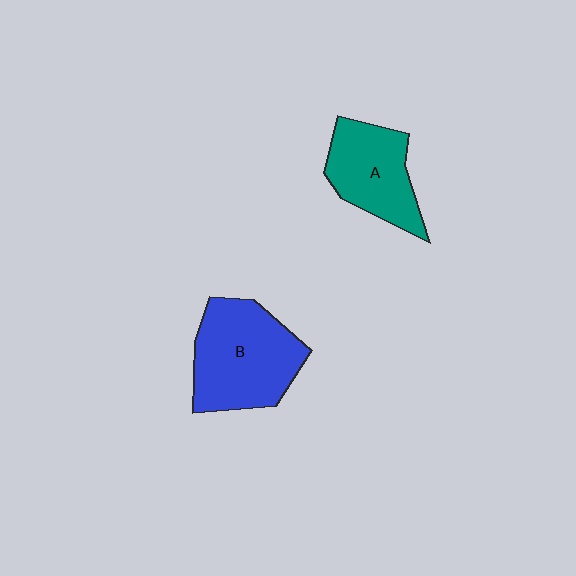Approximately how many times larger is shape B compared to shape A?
Approximately 1.4 times.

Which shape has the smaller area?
Shape A (teal).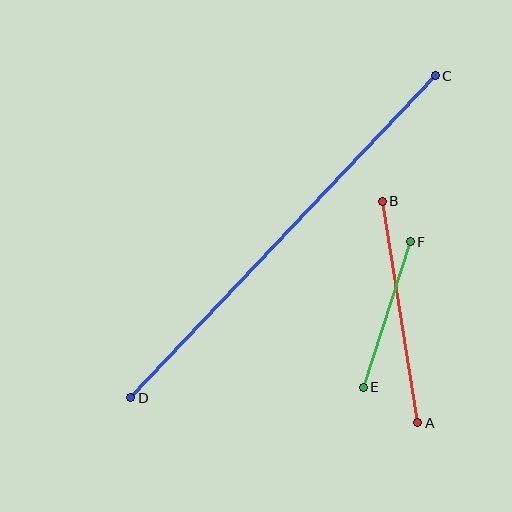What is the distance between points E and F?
The distance is approximately 153 pixels.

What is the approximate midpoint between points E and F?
The midpoint is at approximately (387, 314) pixels.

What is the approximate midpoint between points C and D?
The midpoint is at approximately (283, 237) pixels.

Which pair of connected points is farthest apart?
Points C and D are farthest apart.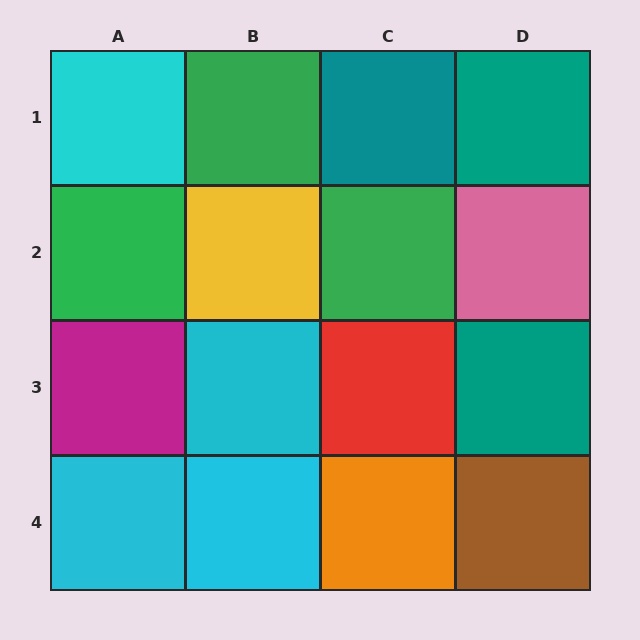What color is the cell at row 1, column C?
Teal.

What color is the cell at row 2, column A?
Green.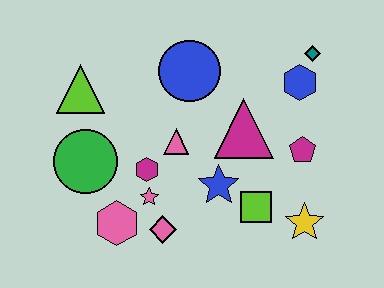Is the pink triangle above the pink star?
Yes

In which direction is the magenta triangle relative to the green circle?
The magenta triangle is to the right of the green circle.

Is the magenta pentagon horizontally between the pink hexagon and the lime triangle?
No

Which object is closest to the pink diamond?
The pink star is closest to the pink diamond.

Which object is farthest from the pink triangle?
The teal diamond is farthest from the pink triangle.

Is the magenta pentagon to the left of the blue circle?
No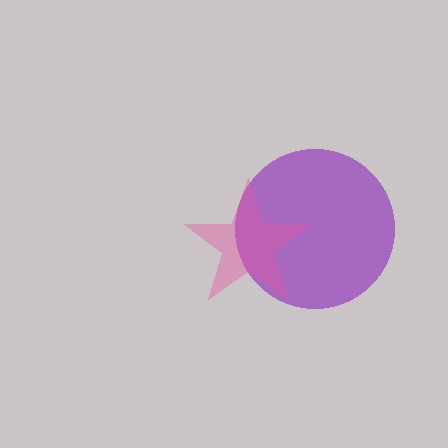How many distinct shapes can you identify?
There are 2 distinct shapes: a purple circle, a pink star.